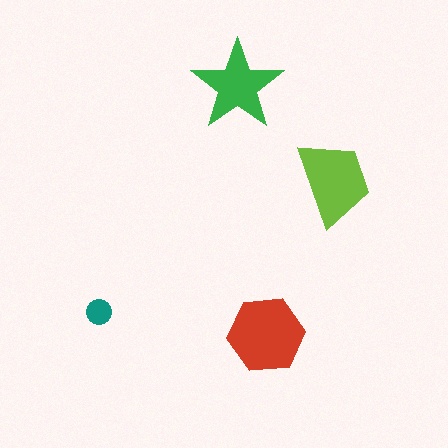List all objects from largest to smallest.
The red hexagon, the lime trapezoid, the green star, the teal circle.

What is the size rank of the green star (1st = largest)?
3rd.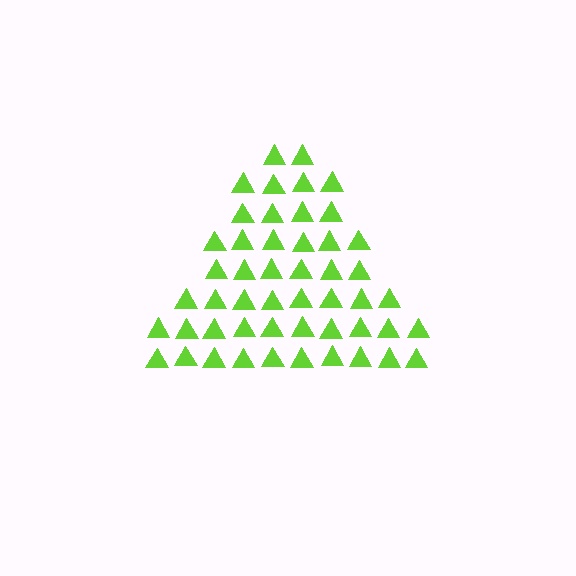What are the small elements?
The small elements are triangles.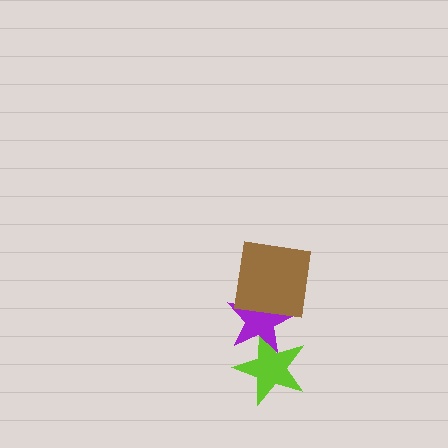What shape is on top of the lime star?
The purple star is on top of the lime star.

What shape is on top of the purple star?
The brown square is on top of the purple star.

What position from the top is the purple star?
The purple star is 2nd from the top.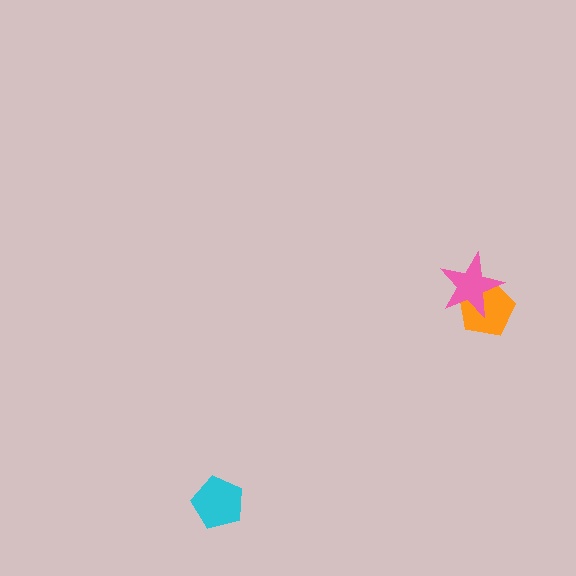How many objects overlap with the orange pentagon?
1 object overlaps with the orange pentagon.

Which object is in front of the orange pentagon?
The pink star is in front of the orange pentagon.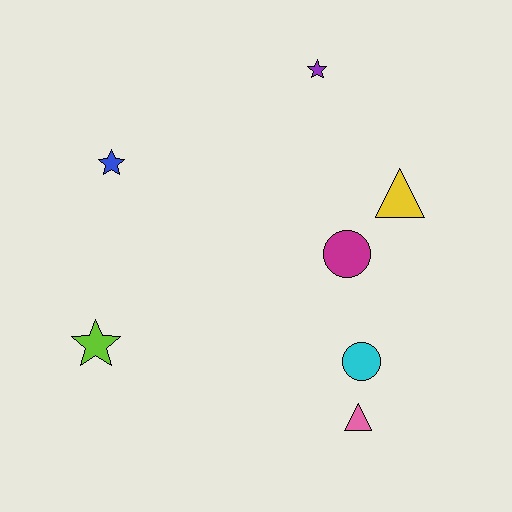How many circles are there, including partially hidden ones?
There are 2 circles.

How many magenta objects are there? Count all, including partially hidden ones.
There is 1 magenta object.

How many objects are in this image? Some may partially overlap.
There are 7 objects.